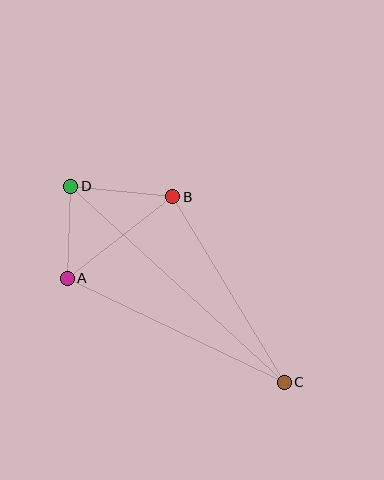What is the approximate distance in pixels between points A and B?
The distance between A and B is approximately 133 pixels.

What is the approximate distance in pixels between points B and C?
The distance between B and C is approximately 216 pixels.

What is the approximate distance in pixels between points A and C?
The distance between A and C is approximately 240 pixels.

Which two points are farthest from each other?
Points C and D are farthest from each other.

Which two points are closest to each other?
Points A and D are closest to each other.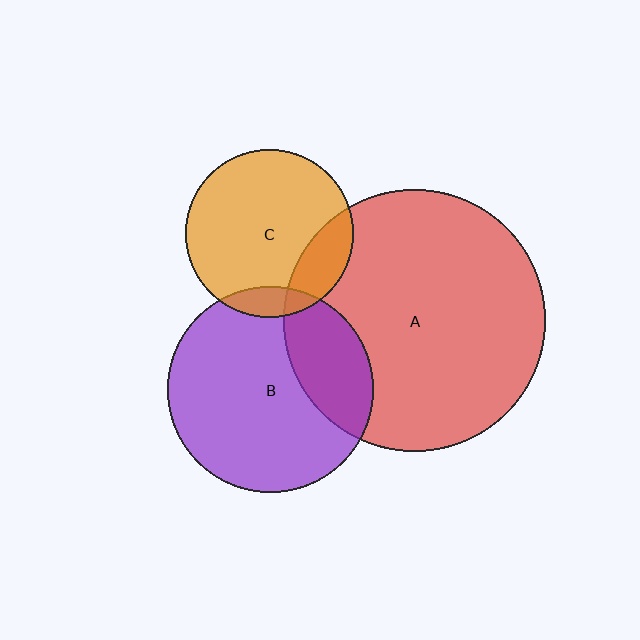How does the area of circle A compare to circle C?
Approximately 2.4 times.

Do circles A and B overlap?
Yes.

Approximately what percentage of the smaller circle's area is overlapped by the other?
Approximately 25%.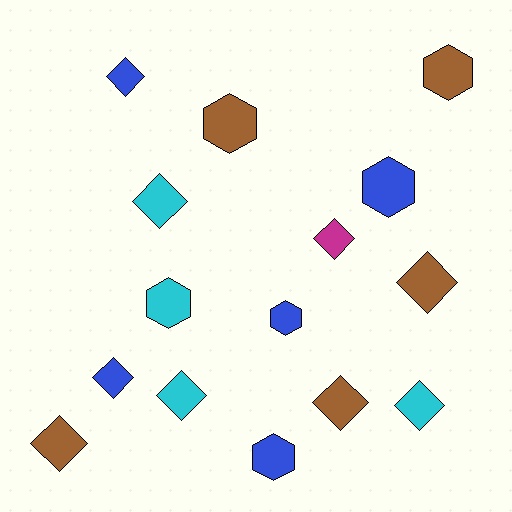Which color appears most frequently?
Blue, with 5 objects.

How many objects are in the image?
There are 15 objects.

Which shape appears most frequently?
Diamond, with 9 objects.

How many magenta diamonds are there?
There is 1 magenta diamond.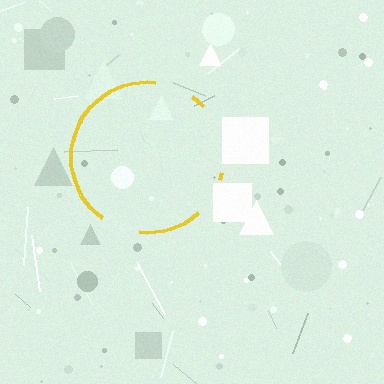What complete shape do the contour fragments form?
The contour fragments form a circle.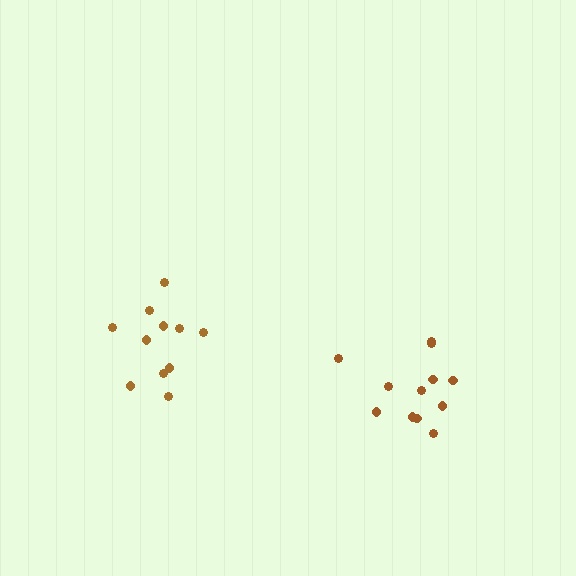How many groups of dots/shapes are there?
There are 2 groups.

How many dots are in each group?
Group 1: 11 dots, Group 2: 12 dots (23 total).